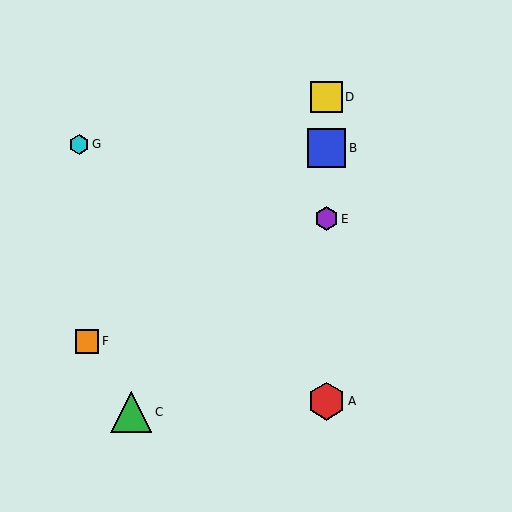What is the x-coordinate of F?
Object F is at x≈87.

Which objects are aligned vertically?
Objects A, B, D, E are aligned vertically.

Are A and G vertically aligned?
No, A is at x≈327 and G is at x≈79.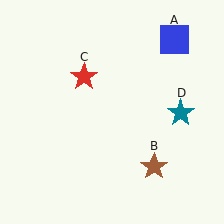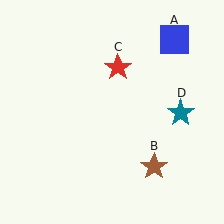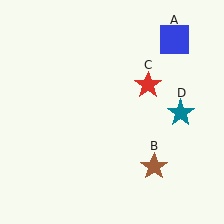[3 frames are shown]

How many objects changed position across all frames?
1 object changed position: red star (object C).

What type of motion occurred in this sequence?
The red star (object C) rotated clockwise around the center of the scene.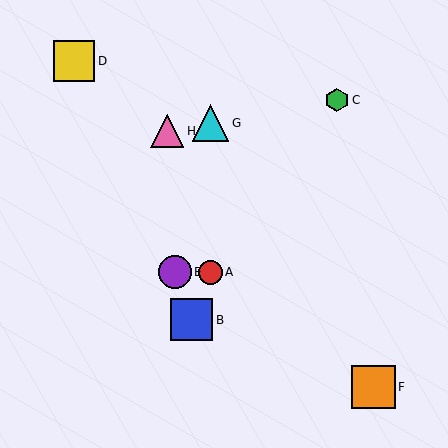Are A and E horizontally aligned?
Yes, both are at y≈272.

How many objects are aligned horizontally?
2 objects (A, E) are aligned horizontally.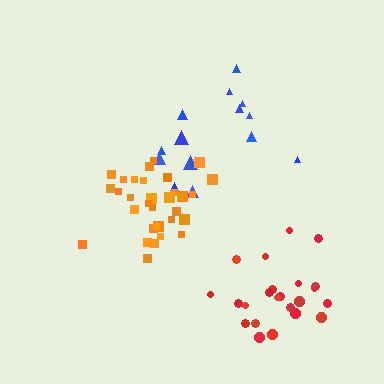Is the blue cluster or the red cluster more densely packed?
Red.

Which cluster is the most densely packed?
Orange.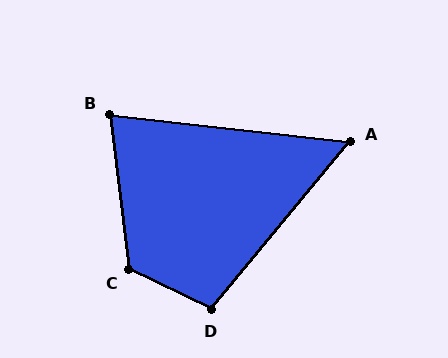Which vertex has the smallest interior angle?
A, at approximately 57 degrees.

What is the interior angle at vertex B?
Approximately 77 degrees (acute).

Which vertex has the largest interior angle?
C, at approximately 123 degrees.